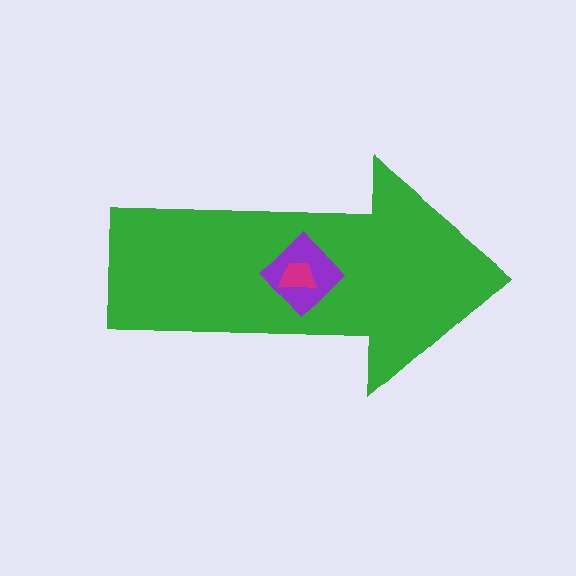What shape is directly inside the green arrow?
The purple diamond.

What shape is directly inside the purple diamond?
The magenta trapezoid.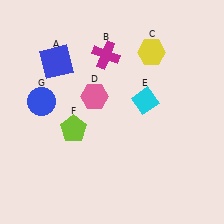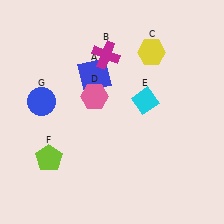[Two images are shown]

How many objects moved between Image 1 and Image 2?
2 objects moved between the two images.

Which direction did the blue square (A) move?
The blue square (A) moved right.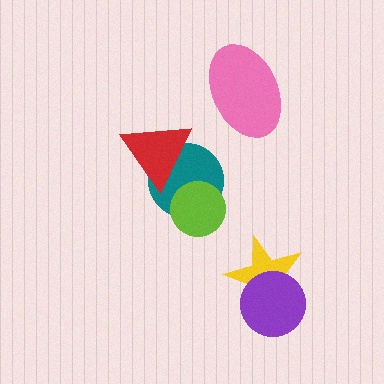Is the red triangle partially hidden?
No, no other shape covers it.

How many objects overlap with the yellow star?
1 object overlaps with the yellow star.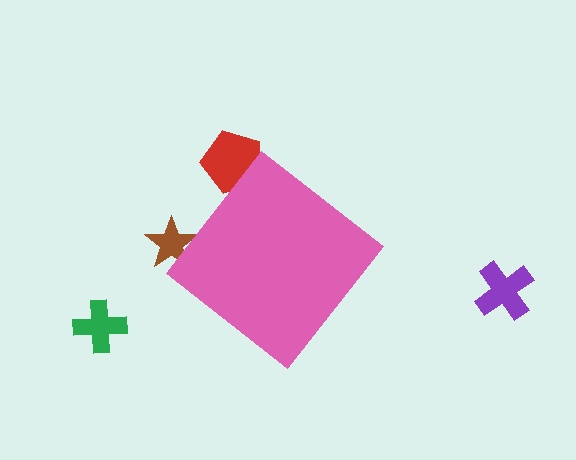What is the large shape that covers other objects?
A pink diamond.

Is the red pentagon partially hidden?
Yes, the red pentagon is partially hidden behind the pink diamond.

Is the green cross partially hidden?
No, the green cross is fully visible.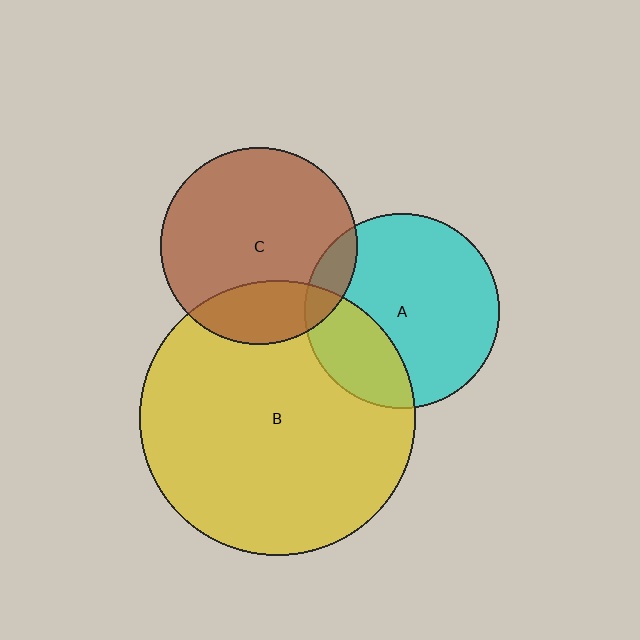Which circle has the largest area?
Circle B (yellow).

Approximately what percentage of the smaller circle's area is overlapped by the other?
Approximately 25%.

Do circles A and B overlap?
Yes.